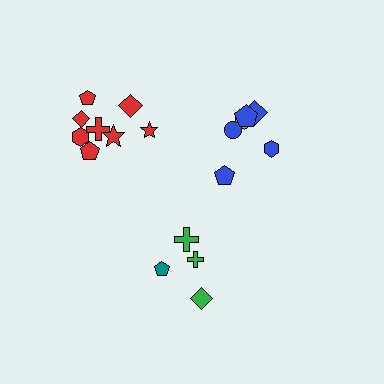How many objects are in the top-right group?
There are 6 objects.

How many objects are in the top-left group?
There are 8 objects.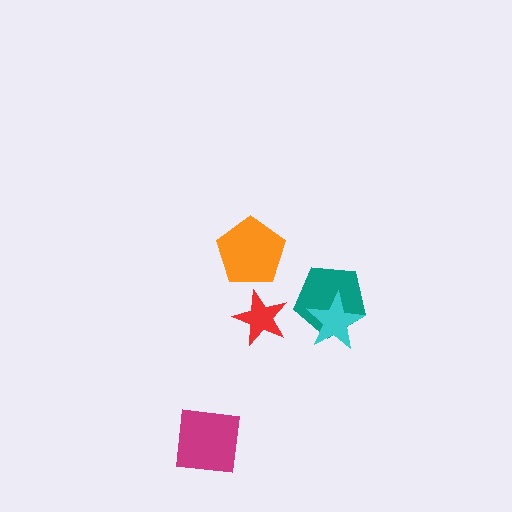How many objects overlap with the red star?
0 objects overlap with the red star.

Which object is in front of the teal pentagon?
The cyan star is in front of the teal pentagon.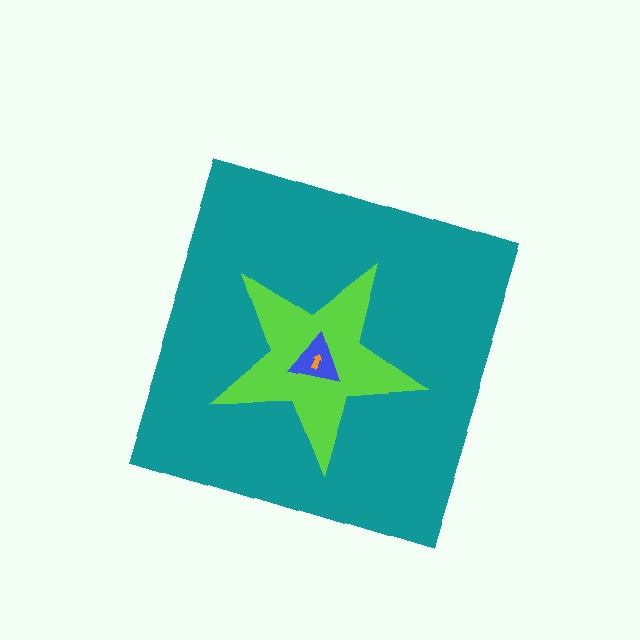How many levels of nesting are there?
4.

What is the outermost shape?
The teal diamond.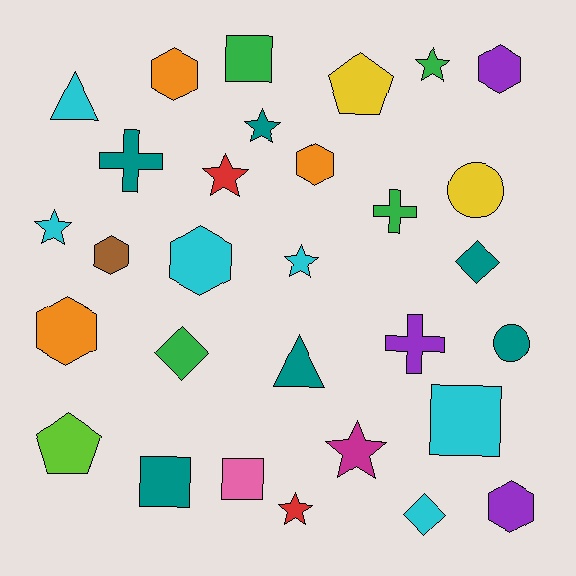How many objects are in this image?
There are 30 objects.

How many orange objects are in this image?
There are 3 orange objects.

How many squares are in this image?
There are 4 squares.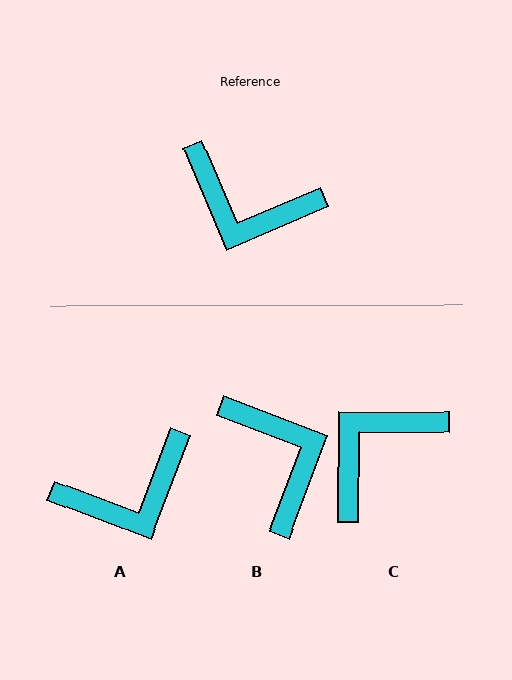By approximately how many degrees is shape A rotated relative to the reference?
Approximately 46 degrees counter-clockwise.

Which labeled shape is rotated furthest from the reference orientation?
B, about 136 degrees away.